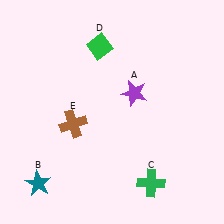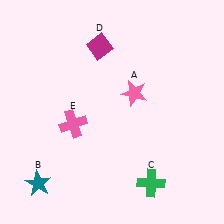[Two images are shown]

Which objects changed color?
A changed from purple to pink. D changed from green to magenta. E changed from brown to pink.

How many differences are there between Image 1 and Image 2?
There are 3 differences between the two images.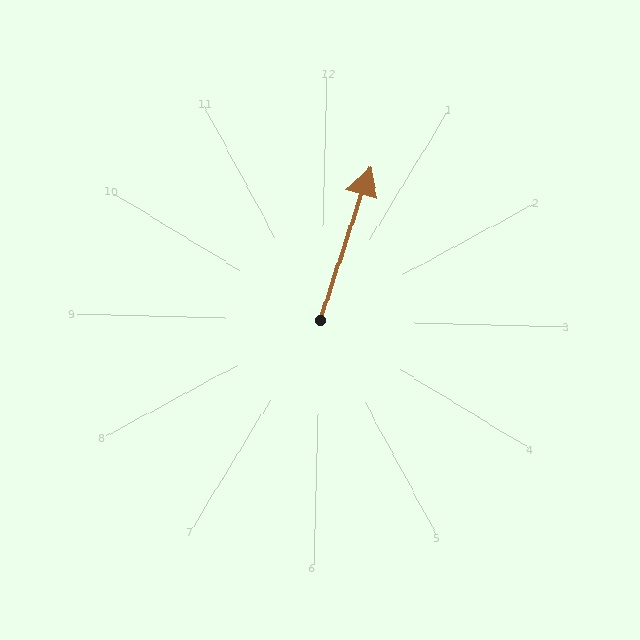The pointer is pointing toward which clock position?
Roughly 1 o'clock.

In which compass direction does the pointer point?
North.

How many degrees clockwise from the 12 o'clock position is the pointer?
Approximately 17 degrees.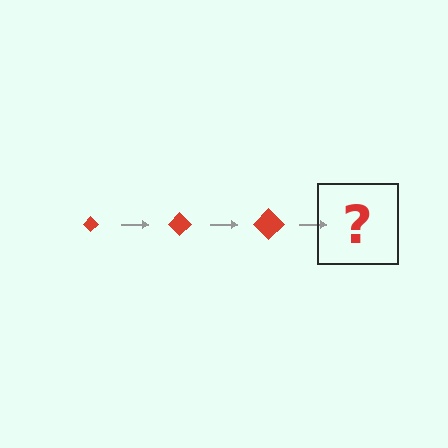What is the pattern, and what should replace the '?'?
The pattern is that the diamond gets progressively larger each step. The '?' should be a red diamond, larger than the previous one.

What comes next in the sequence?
The next element should be a red diamond, larger than the previous one.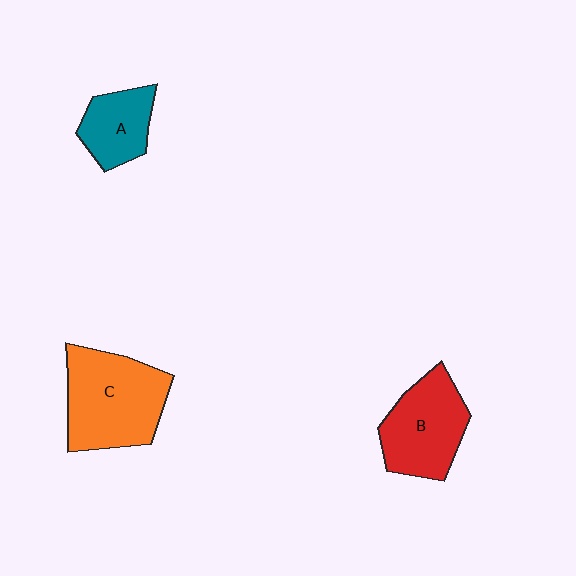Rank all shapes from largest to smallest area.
From largest to smallest: C (orange), B (red), A (teal).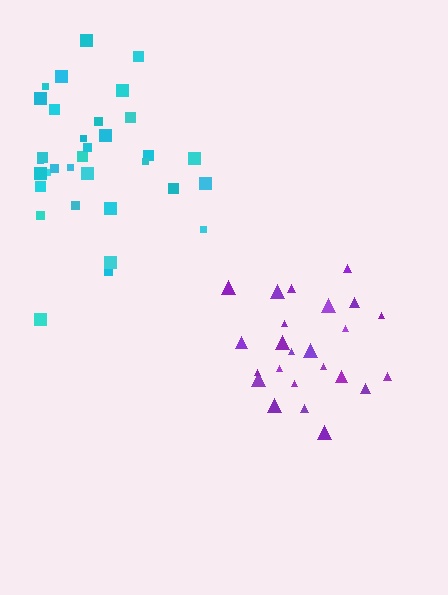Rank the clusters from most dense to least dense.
cyan, purple.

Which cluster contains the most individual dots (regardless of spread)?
Cyan (33).